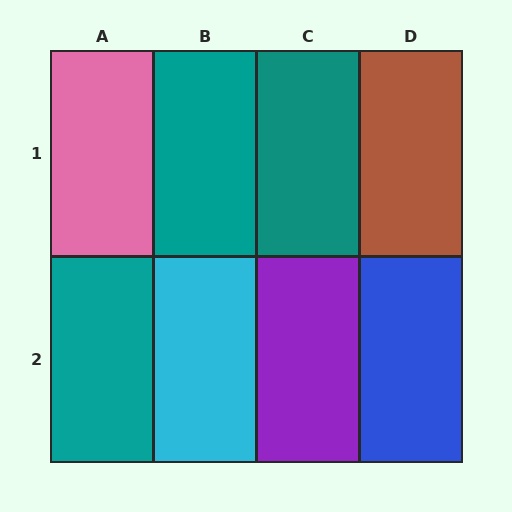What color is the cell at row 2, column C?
Purple.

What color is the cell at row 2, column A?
Teal.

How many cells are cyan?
1 cell is cyan.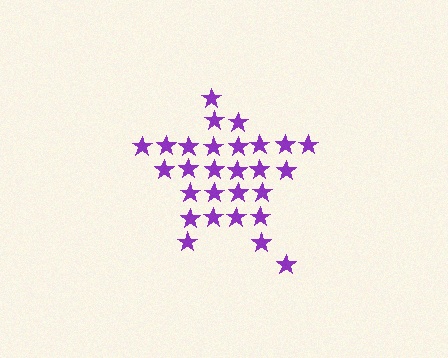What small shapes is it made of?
It is made of small stars.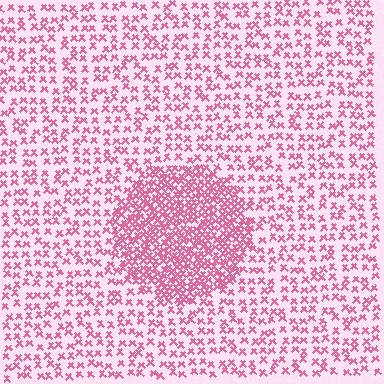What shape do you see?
I see a circle.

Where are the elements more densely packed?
The elements are more densely packed inside the circle boundary.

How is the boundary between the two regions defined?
The boundary is defined by a change in element density (approximately 2.4x ratio). All elements are the same color, size, and shape.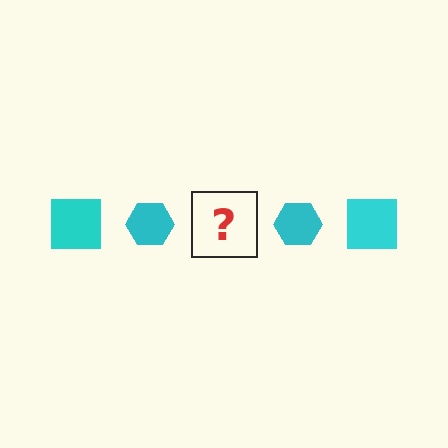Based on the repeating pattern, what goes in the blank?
The blank should be a cyan square.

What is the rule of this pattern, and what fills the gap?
The rule is that the pattern cycles through square, hexagon shapes in cyan. The gap should be filled with a cyan square.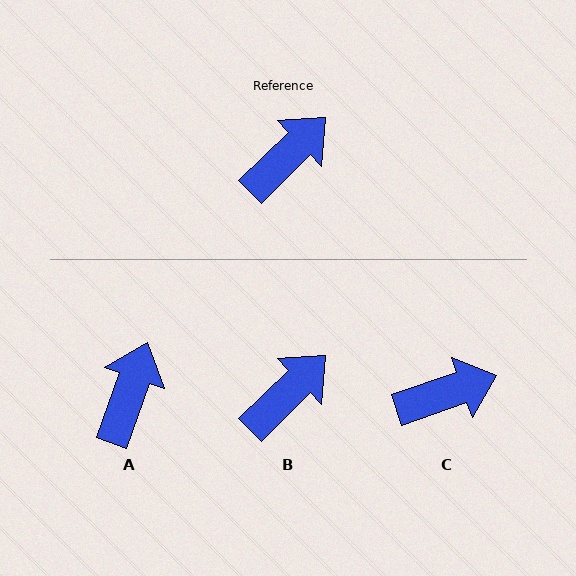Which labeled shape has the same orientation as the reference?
B.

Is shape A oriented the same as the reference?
No, it is off by about 26 degrees.